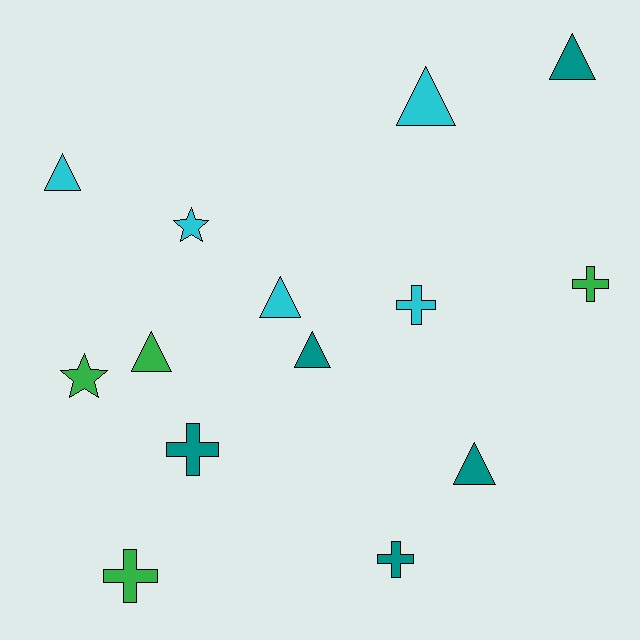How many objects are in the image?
There are 14 objects.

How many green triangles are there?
There is 1 green triangle.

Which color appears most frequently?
Cyan, with 5 objects.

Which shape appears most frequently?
Triangle, with 7 objects.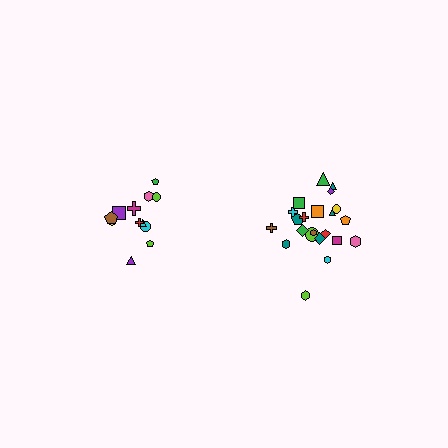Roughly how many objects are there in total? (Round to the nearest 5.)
Roughly 35 objects in total.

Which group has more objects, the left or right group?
The right group.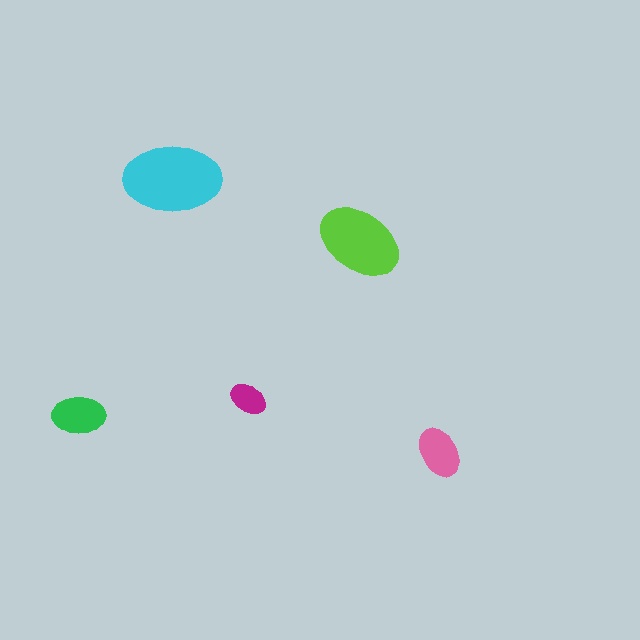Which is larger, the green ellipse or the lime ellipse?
The lime one.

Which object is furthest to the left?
The green ellipse is leftmost.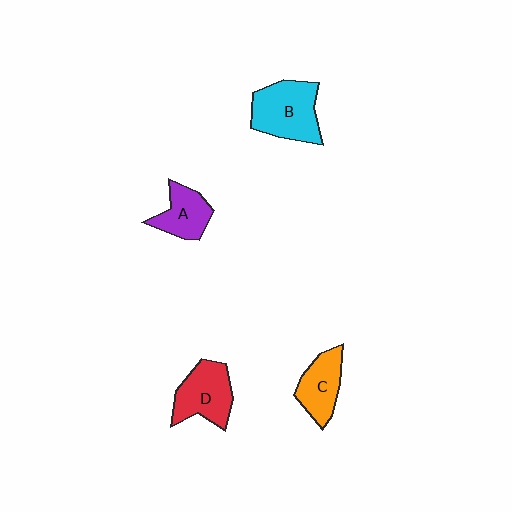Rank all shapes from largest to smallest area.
From largest to smallest: B (cyan), D (red), C (orange), A (purple).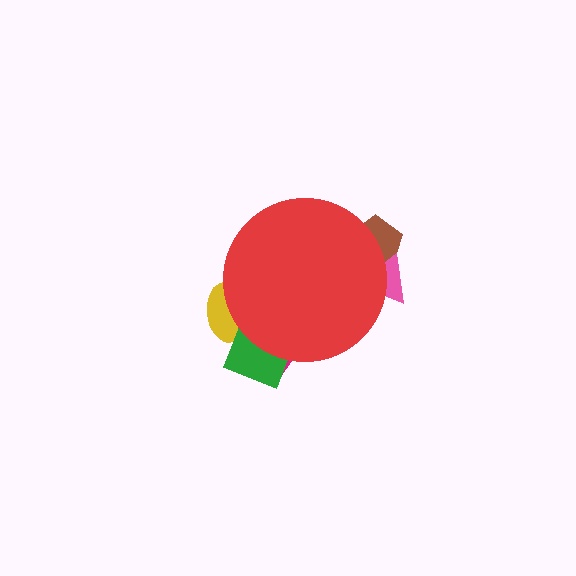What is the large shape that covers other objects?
A red circle.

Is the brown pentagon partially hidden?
Yes, the brown pentagon is partially hidden behind the red circle.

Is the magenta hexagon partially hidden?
Yes, the magenta hexagon is partially hidden behind the red circle.